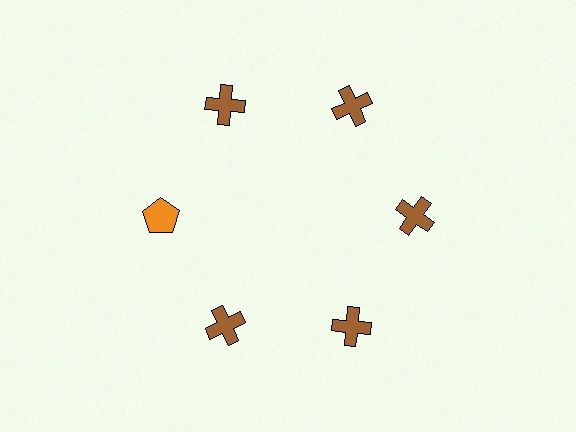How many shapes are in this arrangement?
There are 6 shapes arranged in a ring pattern.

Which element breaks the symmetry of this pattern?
The orange pentagon at roughly the 9 o'clock position breaks the symmetry. All other shapes are brown crosses.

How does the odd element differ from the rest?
It differs in both color (orange instead of brown) and shape (pentagon instead of cross).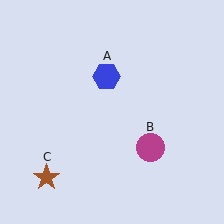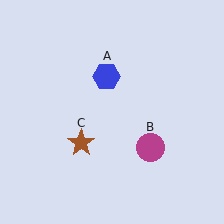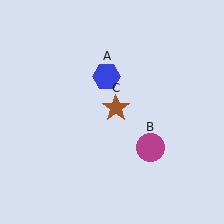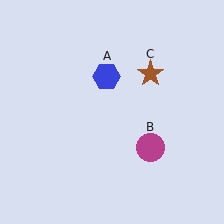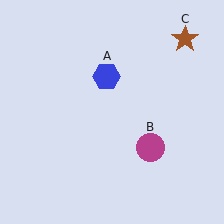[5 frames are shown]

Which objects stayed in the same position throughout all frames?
Blue hexagon (object A) and magenta circle (object B) remained stationary.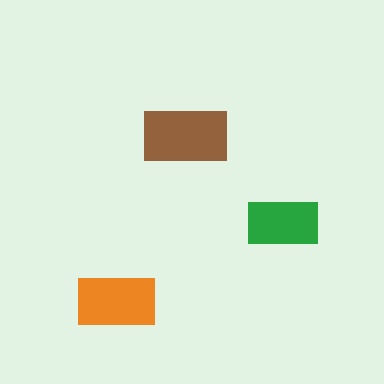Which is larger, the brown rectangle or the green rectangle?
The brown one.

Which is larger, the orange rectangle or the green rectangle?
The orange one.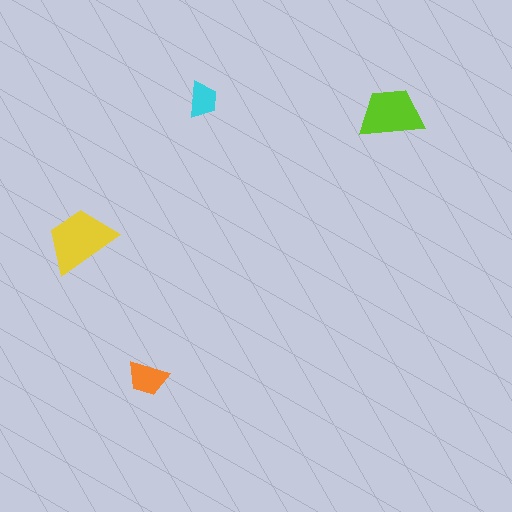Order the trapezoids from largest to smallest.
the yellow one, the lime one, the orange one, the cyan one.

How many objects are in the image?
There are 4 objects in the image.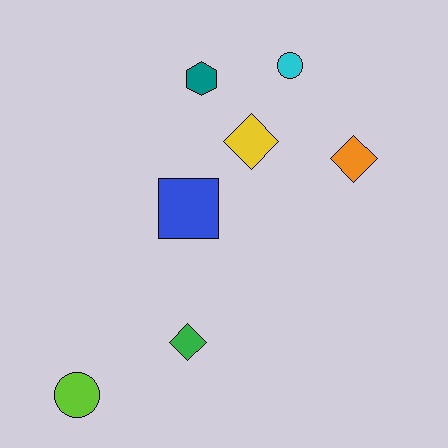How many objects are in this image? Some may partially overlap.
There are 7 objects.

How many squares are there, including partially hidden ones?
There is 1 square.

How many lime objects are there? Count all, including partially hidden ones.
There is 1 lime object.